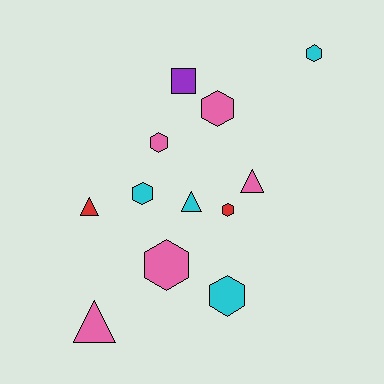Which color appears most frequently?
Pink, with 5 objects.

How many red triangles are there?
There is 1 red triangle.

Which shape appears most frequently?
Hexagon, with 7 objects.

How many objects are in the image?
There are 12 objects.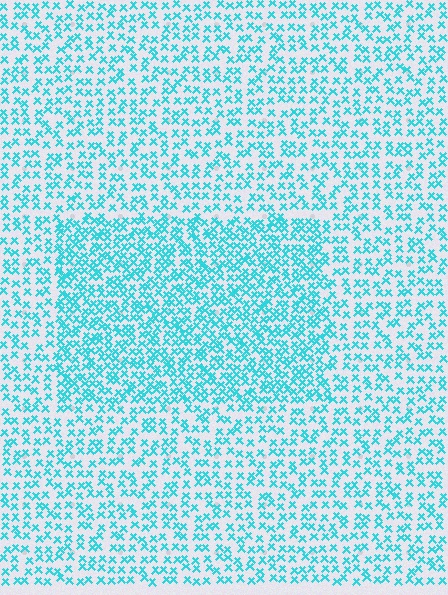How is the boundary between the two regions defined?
The boundary is defined by a change in element density (approximately 1.7x ratio). All elements are the same color, size, and shape.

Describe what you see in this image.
The image contains small cyan elements arranged at two different densities. A rectangle-shaped region is visible where the elements are more densely packed than the surrounding area.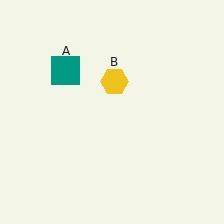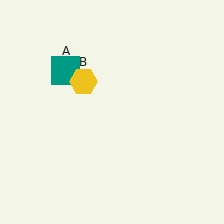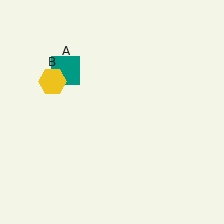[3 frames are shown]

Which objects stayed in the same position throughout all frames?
Teal square (object A) remained stationary.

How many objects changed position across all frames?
1 object changed position: yellow hexagon (object B).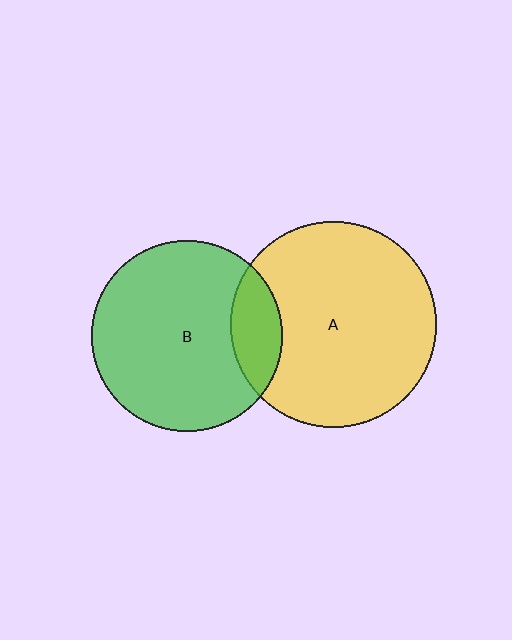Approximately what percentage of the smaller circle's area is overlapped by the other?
Approximately 15%.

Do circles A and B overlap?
Yes.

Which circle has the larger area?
Circle A (yellow).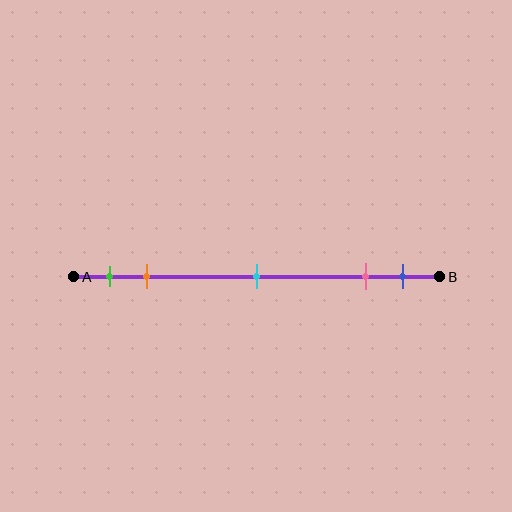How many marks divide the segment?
There are 5 marks dividing the segment.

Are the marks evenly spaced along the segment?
No, the marks are not evenly spaced.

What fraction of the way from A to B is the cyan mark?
The cyan mark is approximately 50% (0.5) of the way from A to B.